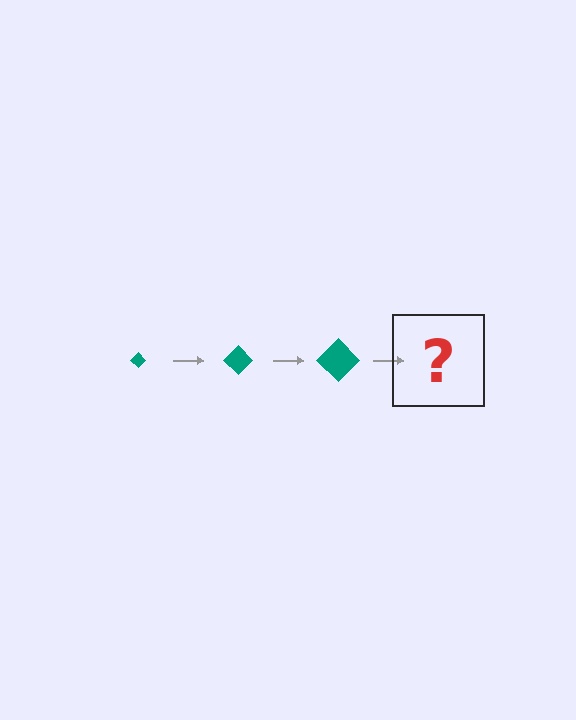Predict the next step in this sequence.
The next step is a teal diamond, larger than the previous one.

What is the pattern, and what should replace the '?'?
The pattern is that the diamond gets progressively larger each step. The '?' should be a teal diamond, larger than the previous one.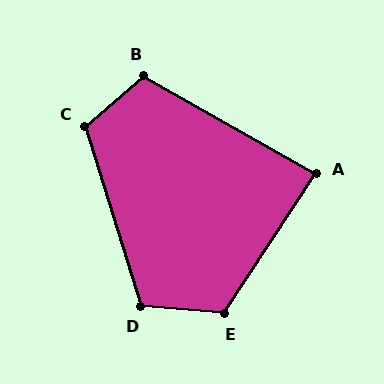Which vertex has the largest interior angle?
E, at approximately 119 degrees.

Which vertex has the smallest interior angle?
A, at approximately 86 degrees.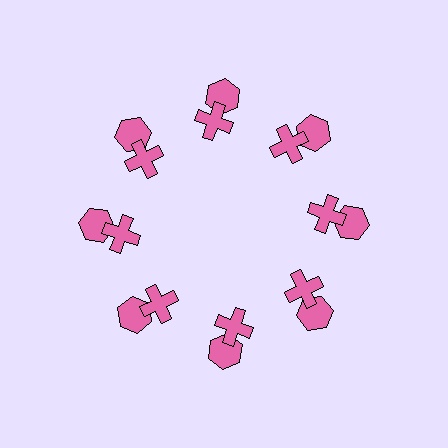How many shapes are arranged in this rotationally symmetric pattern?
There are 16 shapes, arranged in 8 groups of 2.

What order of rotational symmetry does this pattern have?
This pattern has 8-fold rotational symmetry.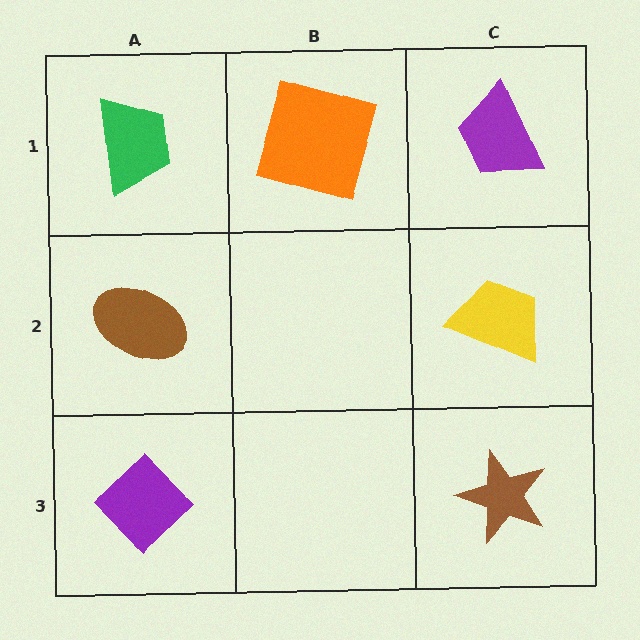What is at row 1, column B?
An orange square.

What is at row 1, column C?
A purple trapezoid.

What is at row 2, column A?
A brown ellipse.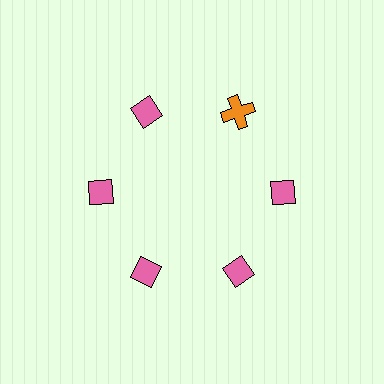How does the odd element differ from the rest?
It differs in both color (orange instead of pink) and shape (cross instead of diamond).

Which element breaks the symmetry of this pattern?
The orange cross at roughly the 1 o'clock position breaks the symmetry. All other shapes are pink diamonds.